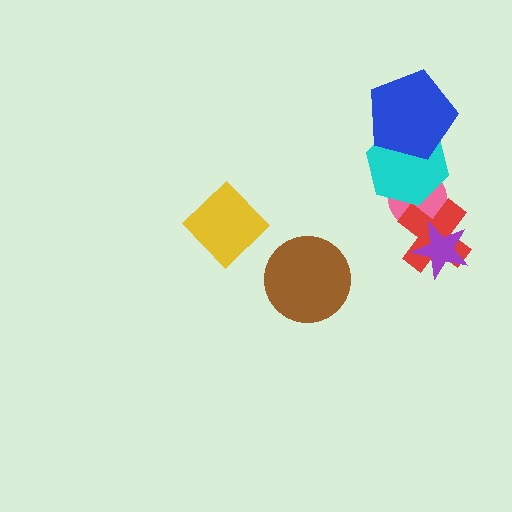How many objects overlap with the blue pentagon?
1 object overlaps with the blue pentagon.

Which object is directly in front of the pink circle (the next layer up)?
The red cross is directly in front of the pink circle.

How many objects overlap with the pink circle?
2 objects overlap with the pink circle.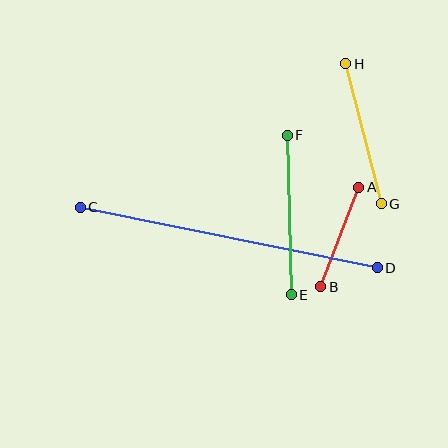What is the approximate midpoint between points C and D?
The midpoint is at approximately (229, 237) pixels.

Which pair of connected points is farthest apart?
Points C and D are farthest apart.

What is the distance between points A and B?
The distance is approximately 106 pixels.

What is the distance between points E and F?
The distance is approximately 160 pixels.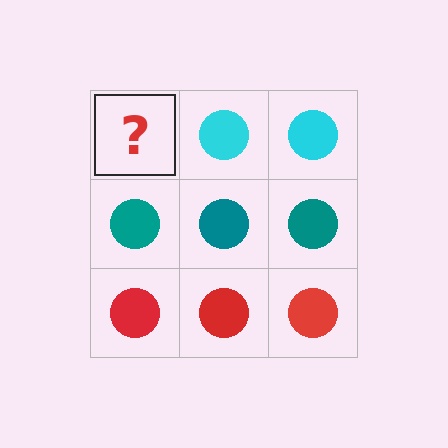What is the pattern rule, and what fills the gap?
The rule is that each row has a consistent color. The gap should be filled with a cyan circle.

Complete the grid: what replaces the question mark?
The question mark should be replaced with a cyan circle.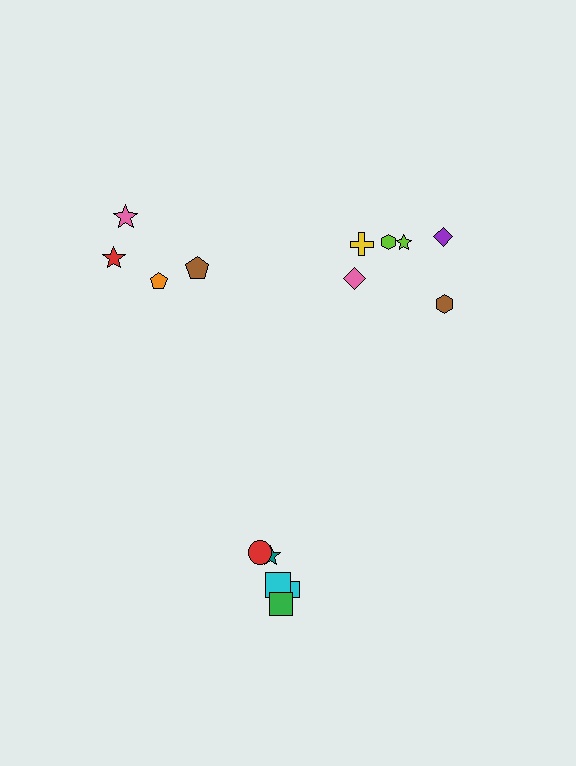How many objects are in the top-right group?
There are 6 objects.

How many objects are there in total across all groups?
There are 15 objects.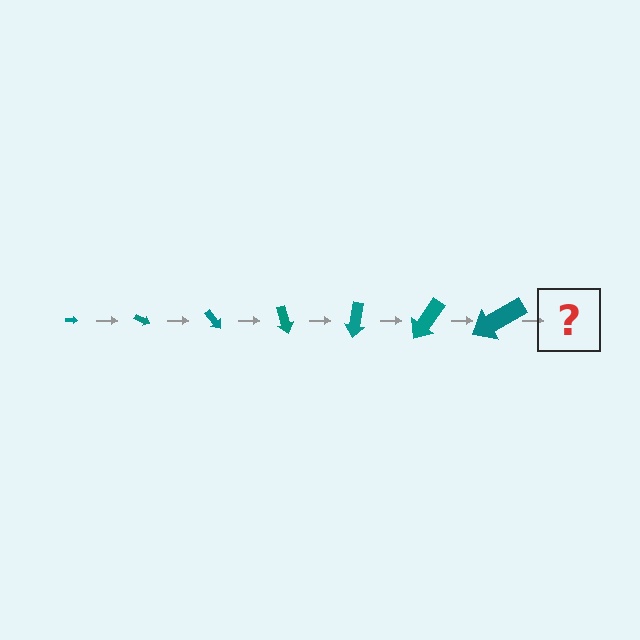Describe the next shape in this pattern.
It should be an arrow, larger than the previous one and rotated 175 degrees from the start.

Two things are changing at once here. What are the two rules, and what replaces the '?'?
The two rules are that the arrow grows larger each step and it rotates 25 degrees each step. The '?' should be an arrow, larger than the previous one and rotated 175 degrees from the start.